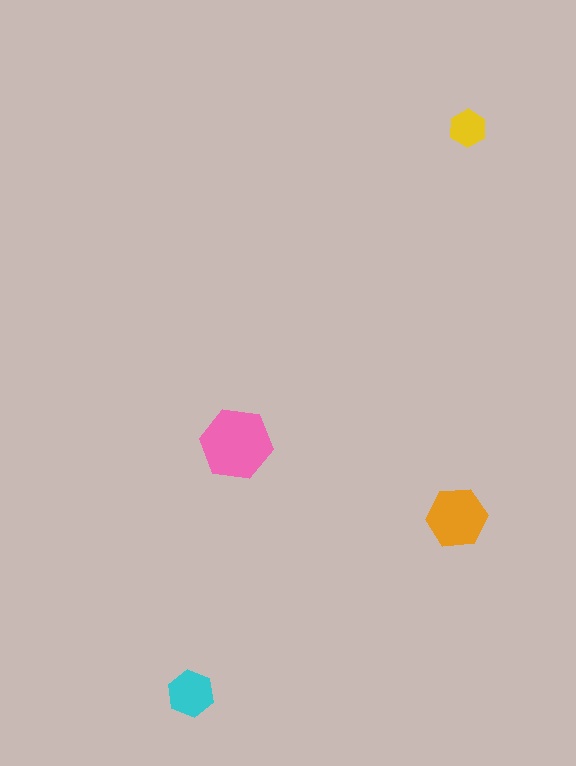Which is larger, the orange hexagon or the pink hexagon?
The pink one.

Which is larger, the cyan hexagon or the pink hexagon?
The pink one.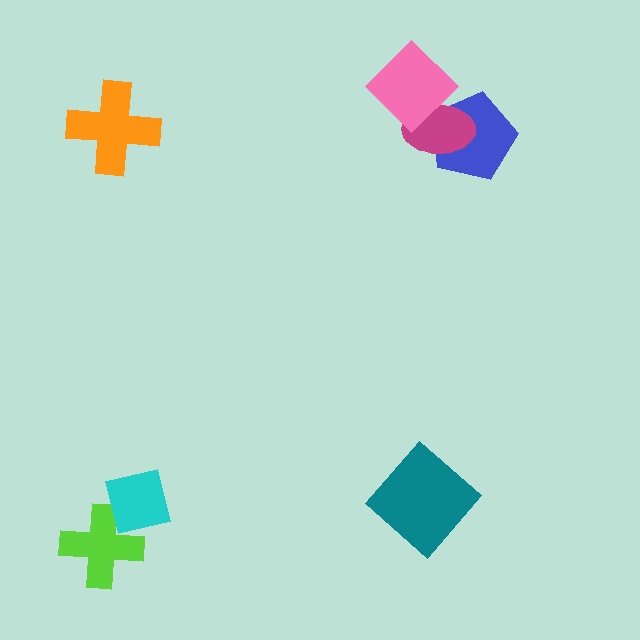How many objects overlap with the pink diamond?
2 objects overlap with the pink diamond.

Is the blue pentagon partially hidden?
Yes, it is partially covered by another shape.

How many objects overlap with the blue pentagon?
2 objects overlap with the blue pentagon.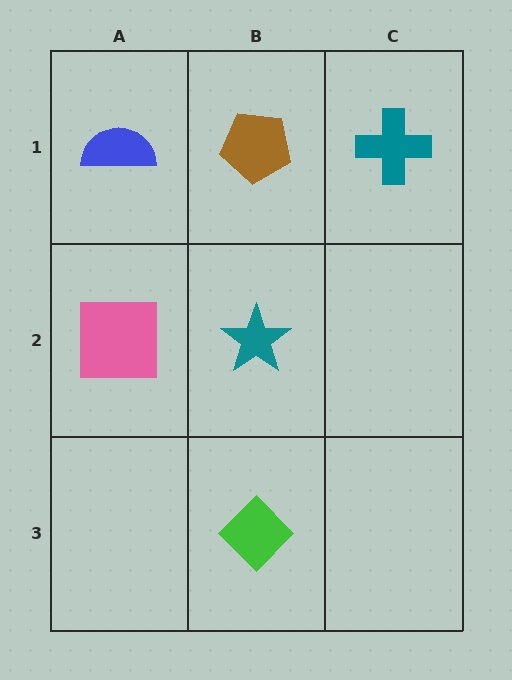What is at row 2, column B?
A teal star.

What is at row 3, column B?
A green diamond.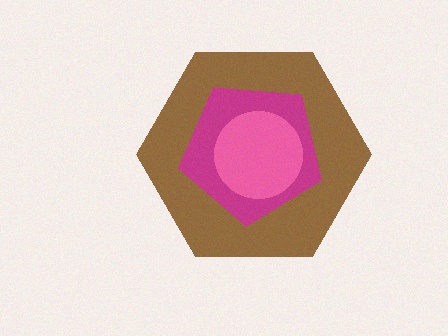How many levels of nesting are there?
3.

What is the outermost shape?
The brown hexagon.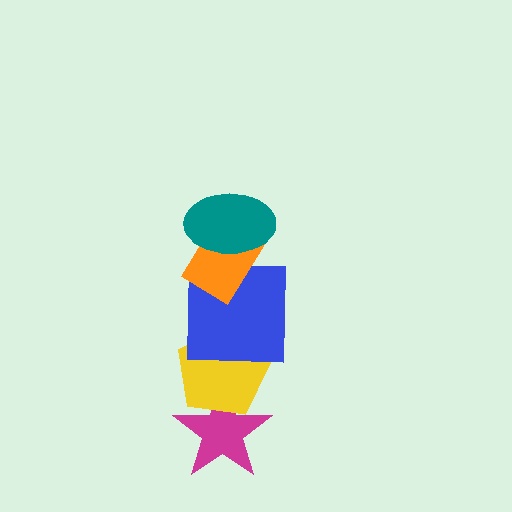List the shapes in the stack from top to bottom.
From top to bottom: the teal ellipse, the orange rectangle, the blue square, the yellow pentagon, the magenta star.